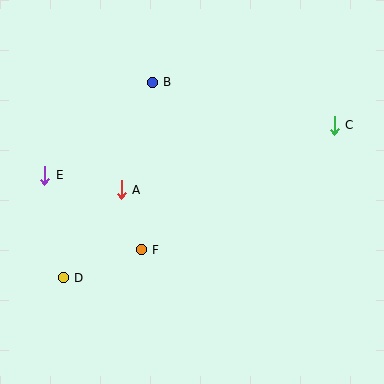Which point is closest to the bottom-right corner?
Point C is closest to the bottom-right corner.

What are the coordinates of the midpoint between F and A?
The midpoint between F and A is at (131, 220).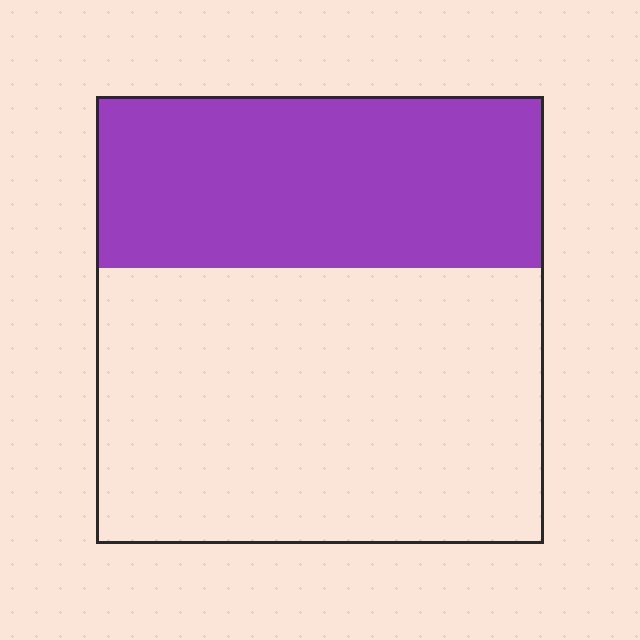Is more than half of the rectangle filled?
No.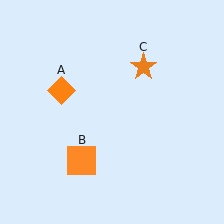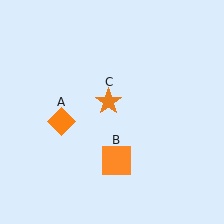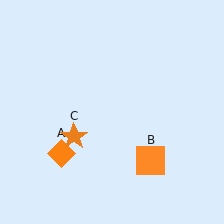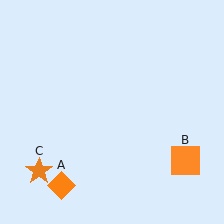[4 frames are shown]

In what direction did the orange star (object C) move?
The orange star (object C) moved down and to the left.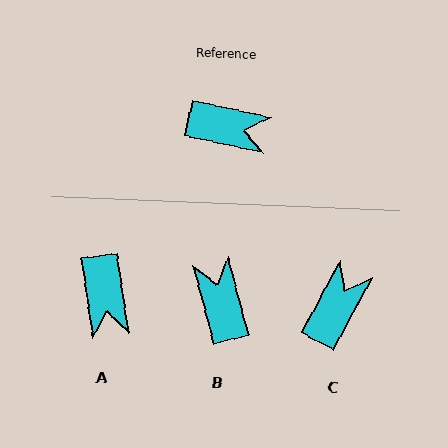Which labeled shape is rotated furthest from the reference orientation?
B, about 117 degrees away.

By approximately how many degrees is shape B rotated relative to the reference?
Approximately 117 degrees counter-clockwise.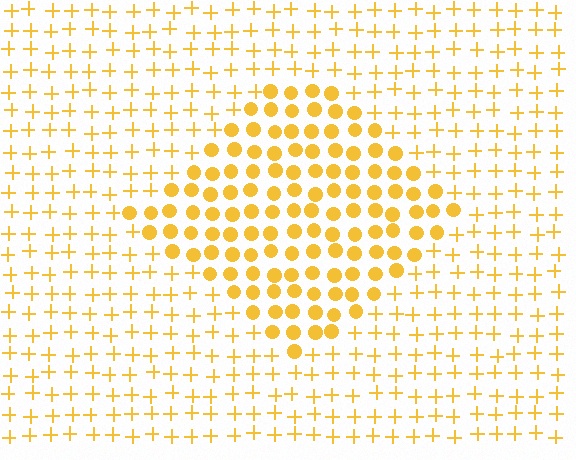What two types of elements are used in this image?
The image uses circles inside the diamond region and plus signs outside it.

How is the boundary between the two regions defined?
The boundary is defined by a change in element shape: circles inside vs. plus signs outside. All elements share the same color and spacing.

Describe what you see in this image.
The image is filled with small yellow elements arranged in a uniform grid. A diamond-shaped region contains circles, while the surrounding area contains plus signs. The boundary is defined purely by the change in element shape.